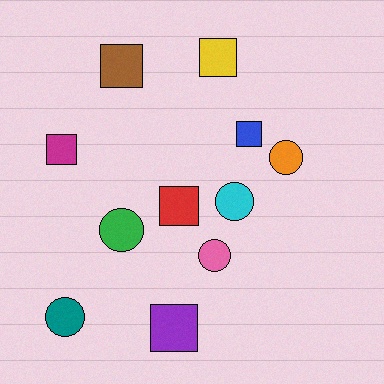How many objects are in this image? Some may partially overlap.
There are 11 objects.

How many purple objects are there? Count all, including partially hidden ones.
There is 1 purple object.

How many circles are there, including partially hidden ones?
There are 5 circles.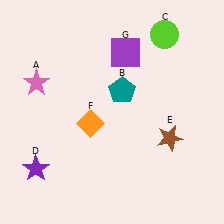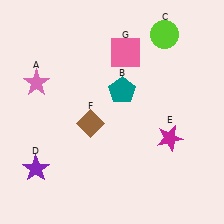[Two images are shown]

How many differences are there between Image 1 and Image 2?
There are 3 differences between the two images.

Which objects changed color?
E changed from brown to magenta. F changed from orange to brown. G changed from purple to pink.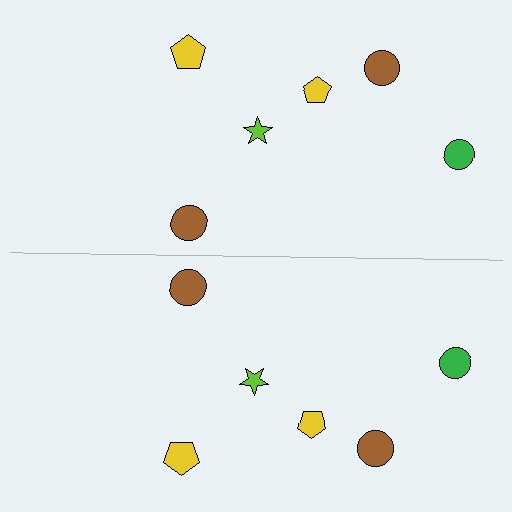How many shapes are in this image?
There are 12 shapes in this image.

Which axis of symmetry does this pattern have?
The pattern has a horizontal axis of symmetry running through the center of the image.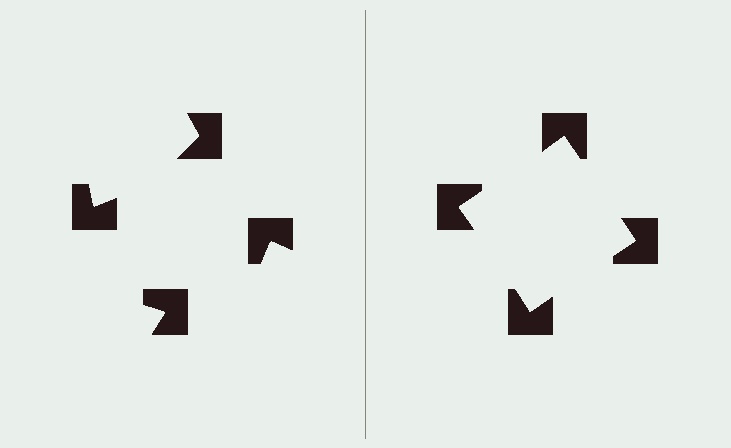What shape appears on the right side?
An illusory square.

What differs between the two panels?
The notched squares are positioned identically on both sides; only the wedge orientations differ. On the right they align to a square; on the left they are misaligned.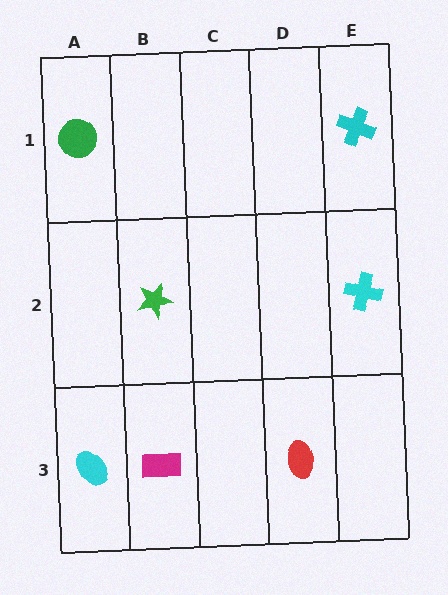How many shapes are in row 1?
2 shapes.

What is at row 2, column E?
A cyan cross.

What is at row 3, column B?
A magenta rectangle.